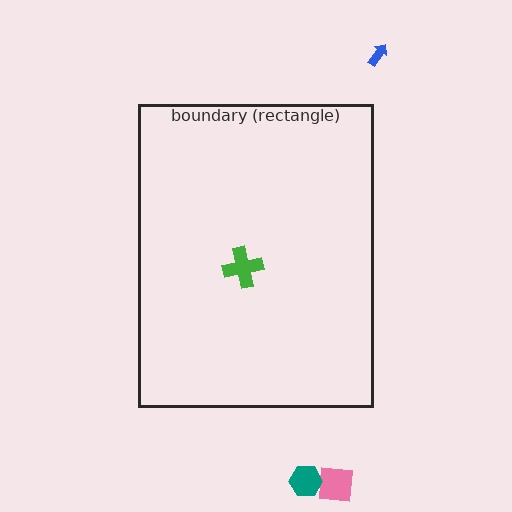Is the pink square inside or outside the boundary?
Outside.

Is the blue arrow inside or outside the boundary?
Outside.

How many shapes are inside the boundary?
1 inside, 3 outside.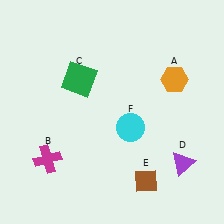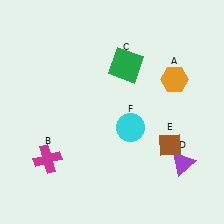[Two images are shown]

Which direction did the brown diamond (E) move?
The brown diamond (E) moved up.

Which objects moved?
The objects that moved are: the green square (C), the brown diamond (E).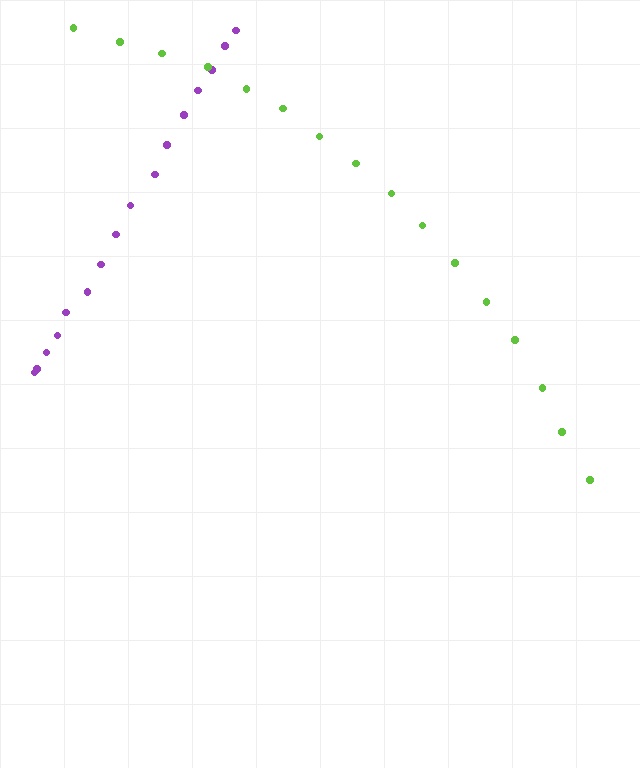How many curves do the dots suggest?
There are 2 distinct paths.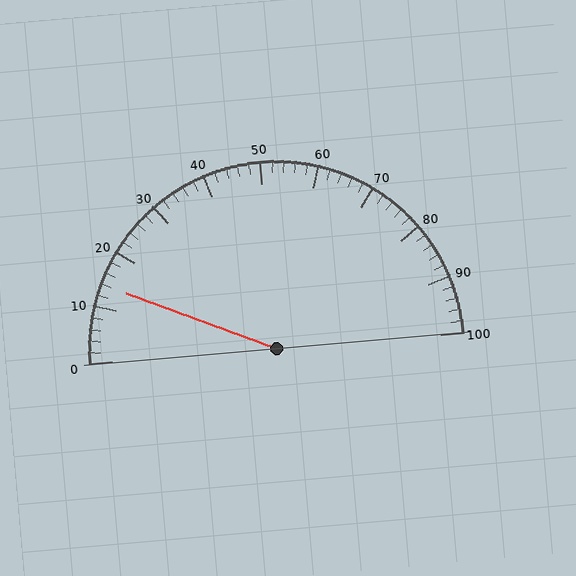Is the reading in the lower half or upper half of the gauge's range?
The reading is in the lower half of the range (0 to 100).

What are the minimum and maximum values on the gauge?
The gauge ranges from 0 to 100.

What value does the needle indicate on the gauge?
The needle indicates approximately 14.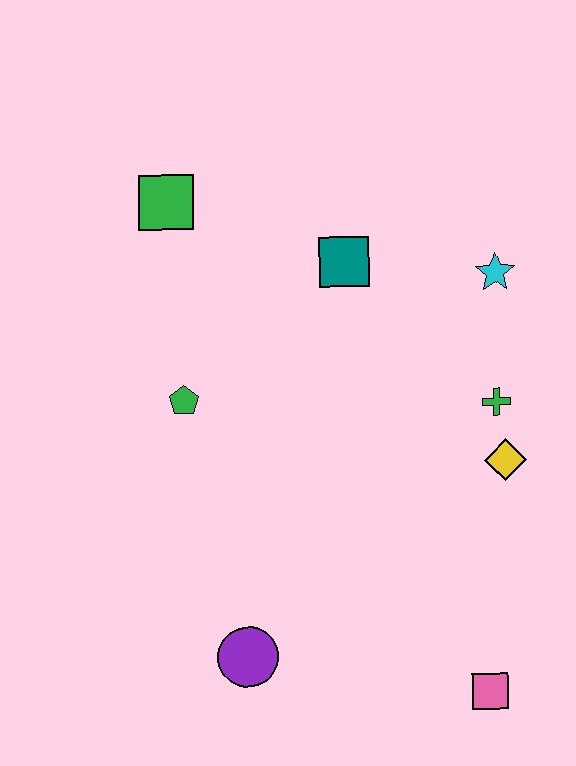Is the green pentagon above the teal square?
No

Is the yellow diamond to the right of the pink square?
Yes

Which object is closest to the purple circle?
The pink square is closest to the purple circle.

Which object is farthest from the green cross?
The green square is farthest from the green cross.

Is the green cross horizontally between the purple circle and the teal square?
No